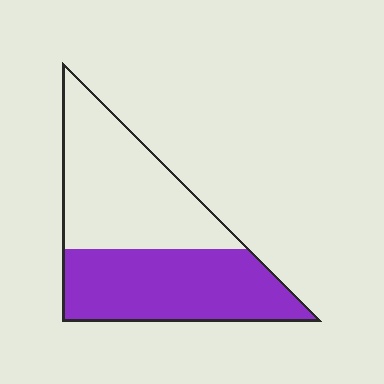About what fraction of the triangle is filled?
About one half (1/2).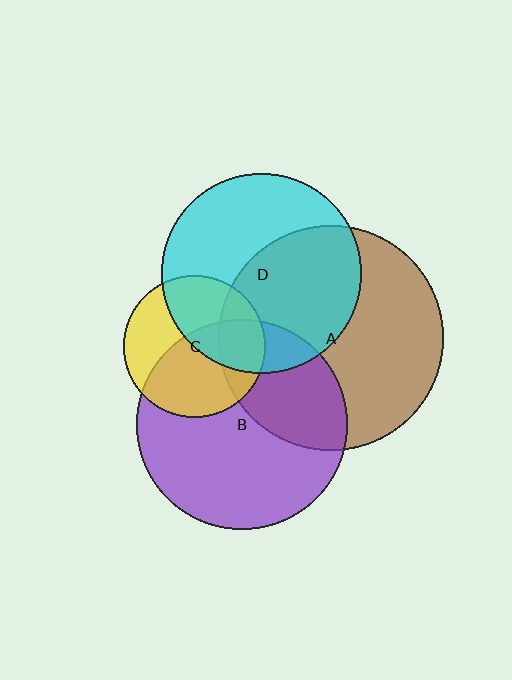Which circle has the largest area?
Circle A (brown).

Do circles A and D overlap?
Yes.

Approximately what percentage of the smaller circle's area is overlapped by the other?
Approximately 50%.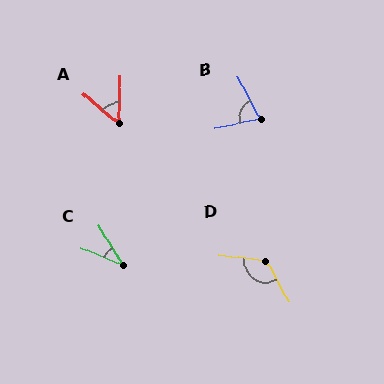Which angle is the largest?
D, at approximately 125 degrees.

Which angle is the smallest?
C, at approximately 36 degrees.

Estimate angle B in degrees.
Approximately 74 degrees.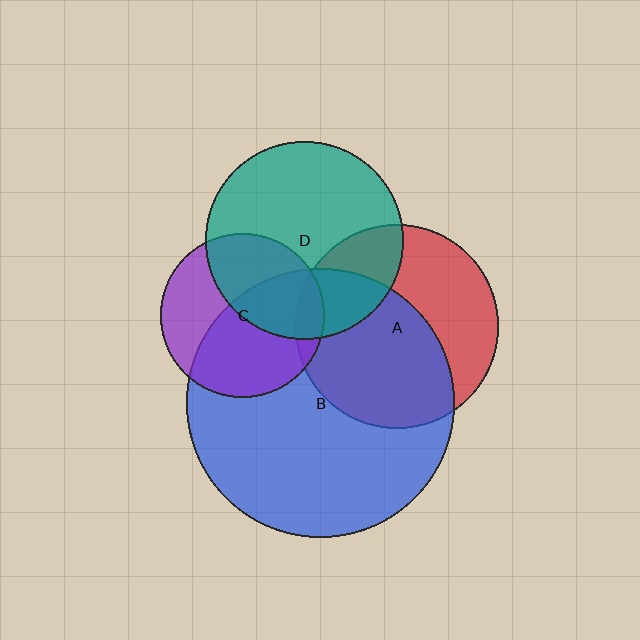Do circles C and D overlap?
Yes.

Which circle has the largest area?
Circle B (blue).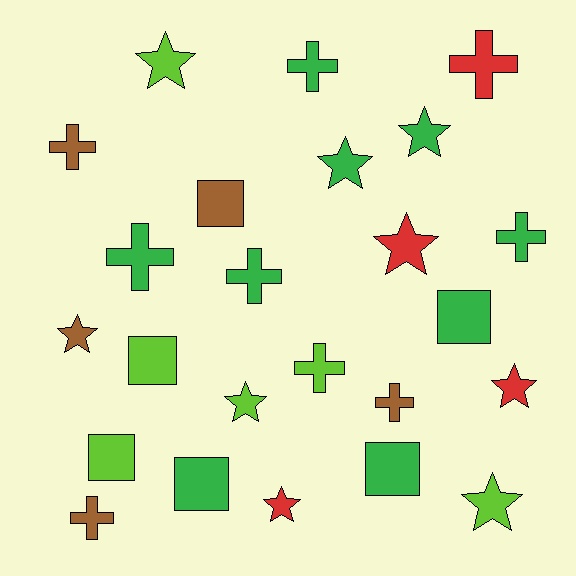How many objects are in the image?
There are 24 objects.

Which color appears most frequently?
Green, with 9 objects.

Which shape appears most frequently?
Star, with 9 objects.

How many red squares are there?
There are no red squares.